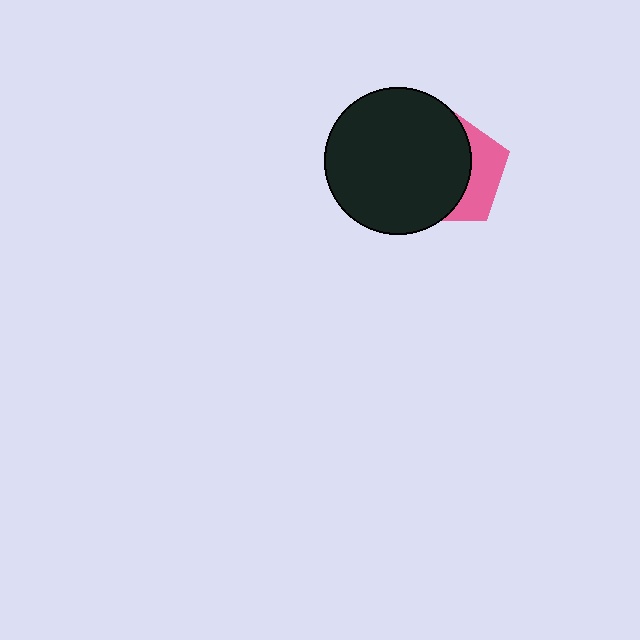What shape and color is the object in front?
The object in front is a black circle.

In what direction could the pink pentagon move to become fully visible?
The pink pentagon could move right. That would shift it out from behind the black circle entirely.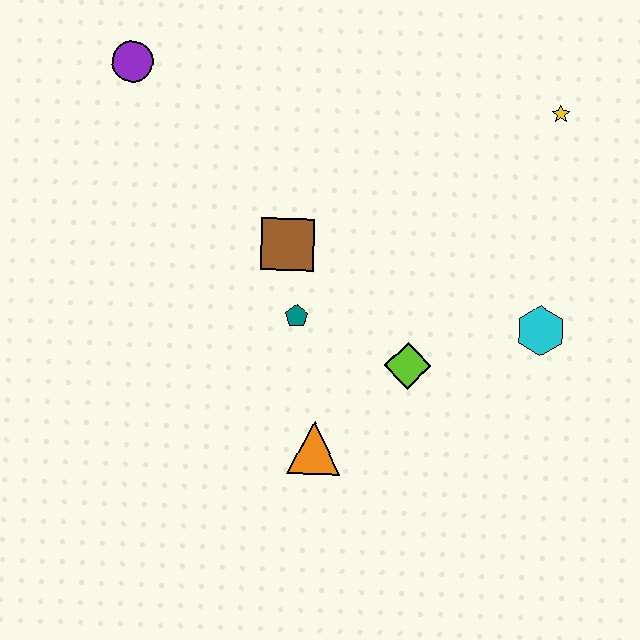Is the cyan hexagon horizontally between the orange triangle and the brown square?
No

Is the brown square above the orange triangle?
Yes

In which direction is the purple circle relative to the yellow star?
The purple circle is to the left of the yellow star.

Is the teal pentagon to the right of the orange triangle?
No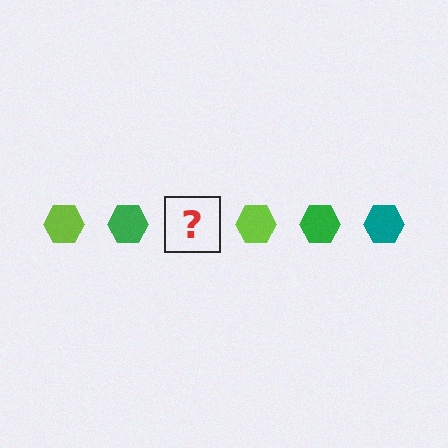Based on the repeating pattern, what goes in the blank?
The blank should be a teal hexagon.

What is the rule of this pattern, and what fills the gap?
The rule is that the pattern cycles through lime, green, teal hexagons. The gap should be filled with a teal hexagon.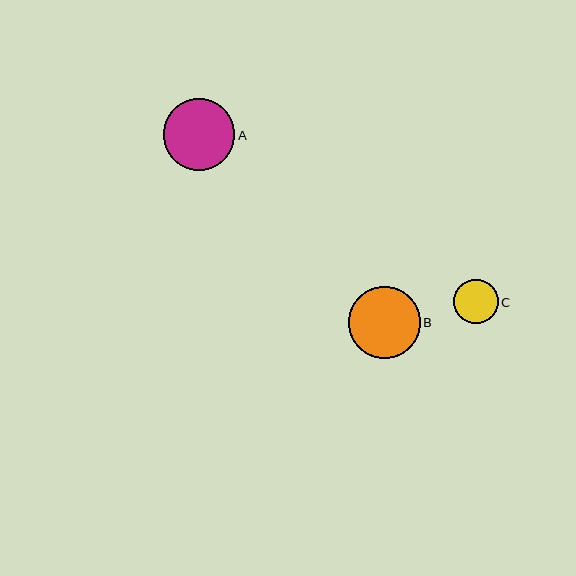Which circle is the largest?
Circle B is the largest with a size of approximately 72 pixels.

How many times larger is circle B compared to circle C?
Circle B is approximately 1.6 times the size of circle C.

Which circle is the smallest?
Circle C is the smallest with a size of approximately 45 pixels.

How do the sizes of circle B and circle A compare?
Circle B and circle A are approximately the same size.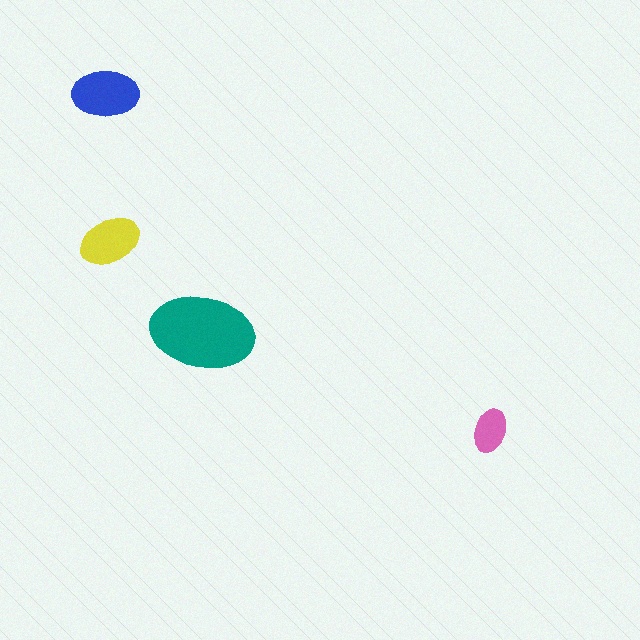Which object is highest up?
The blue ellipse is topmost.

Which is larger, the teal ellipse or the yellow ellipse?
The teal one.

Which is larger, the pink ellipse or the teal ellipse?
The teal one.